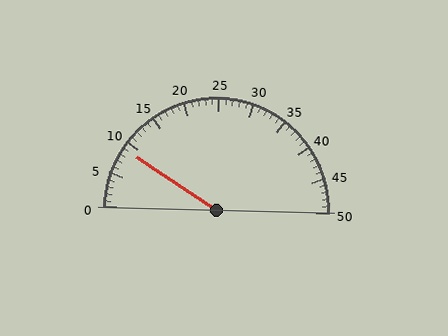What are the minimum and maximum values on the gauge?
The gauge ranges from 0 to 50.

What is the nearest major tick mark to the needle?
The nearest major tick mark is 10.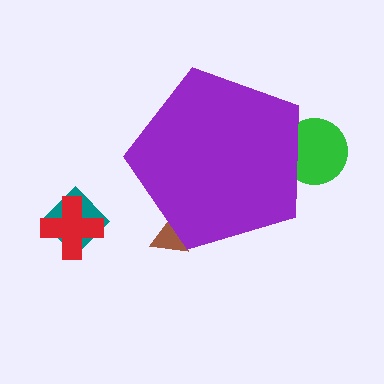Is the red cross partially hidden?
No, the red cross is fully visible.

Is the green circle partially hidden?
Yes, the green circle is partially hidden behind the purple pentagon.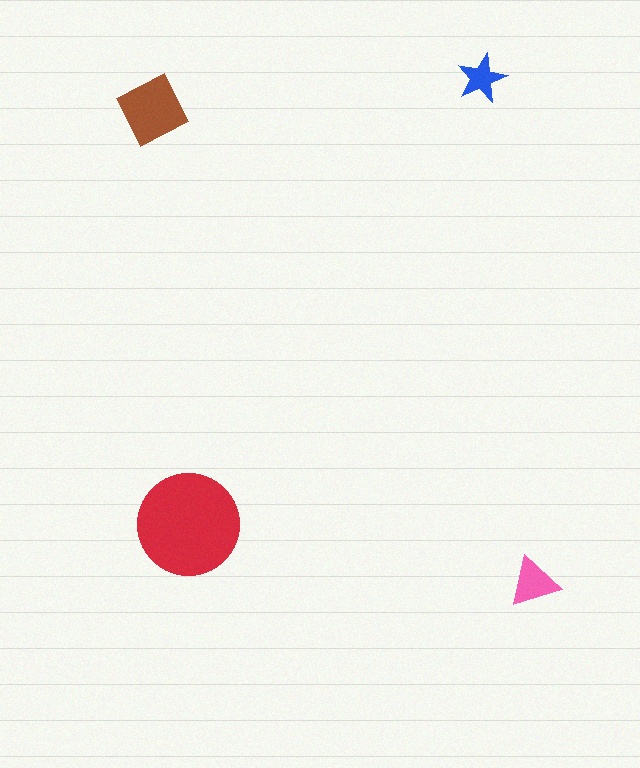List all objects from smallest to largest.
The blue star, the pink triangle, the brown diamond, the red circle.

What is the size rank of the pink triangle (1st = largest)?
3rd.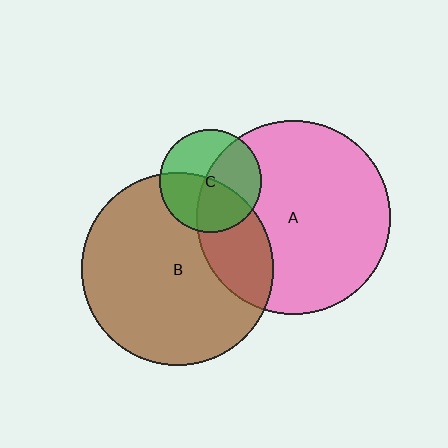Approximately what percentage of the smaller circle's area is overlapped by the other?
Approximately 50%.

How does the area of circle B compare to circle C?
Approximately 3.5 times.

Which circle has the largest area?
Circle A (pink).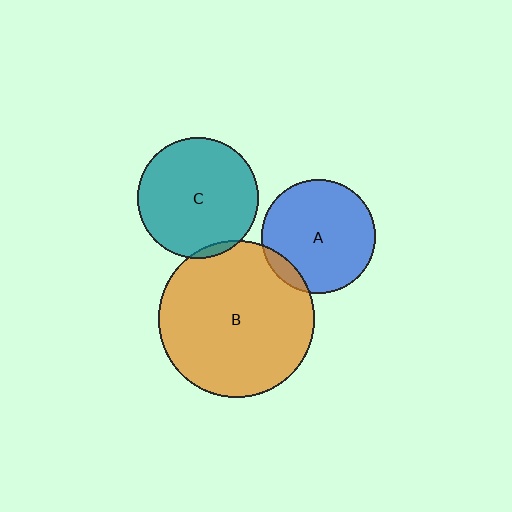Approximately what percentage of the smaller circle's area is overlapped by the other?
Approximately 5%.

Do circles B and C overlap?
Yes.